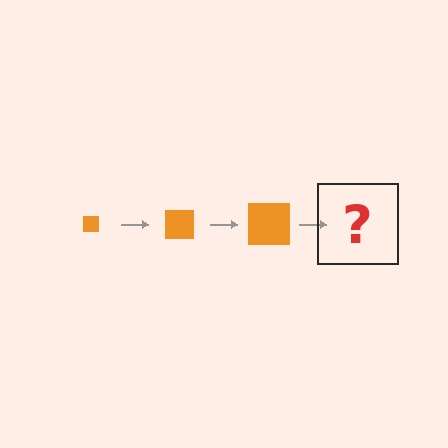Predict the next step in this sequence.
The next step is an orange square, larger than the previous one.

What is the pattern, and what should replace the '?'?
The pattern is that the square gets progressively larger each step. The '?' should be an orange square, larger than the previous one.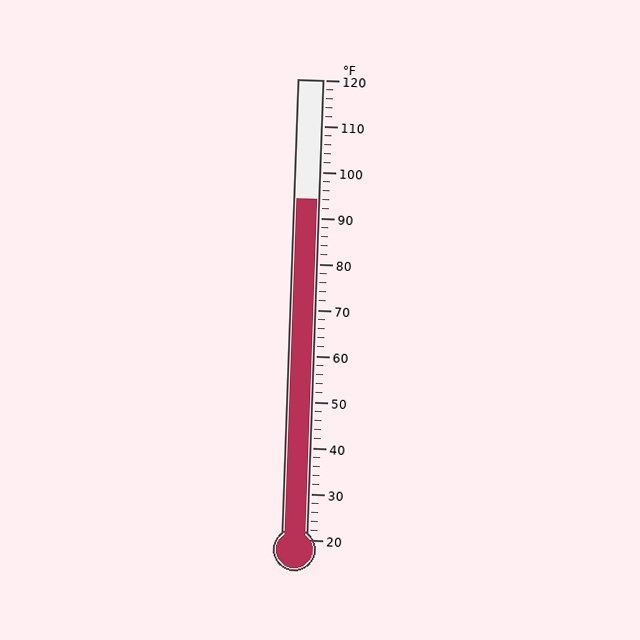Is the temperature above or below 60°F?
The temperature is above 60°F.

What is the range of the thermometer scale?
The thermometer scale ranges from 20°F to 120°F.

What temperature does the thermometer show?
The thermometer shows approximately 94°F.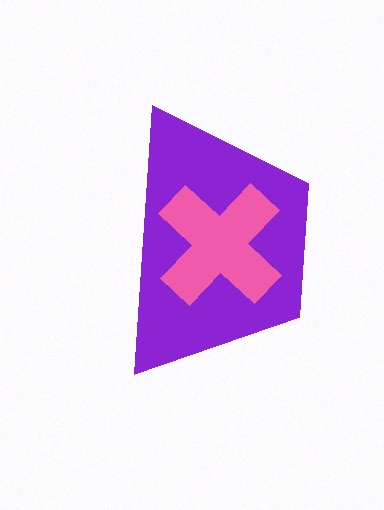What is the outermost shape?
The purple trapezoid.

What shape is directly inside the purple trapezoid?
The pink cross.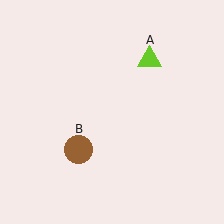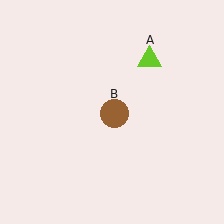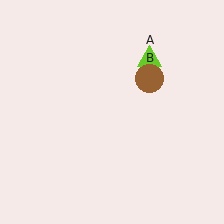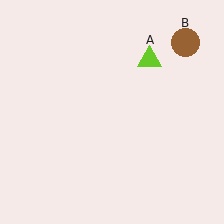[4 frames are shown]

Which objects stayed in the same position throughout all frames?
Lime triangle (object A) remained stationary.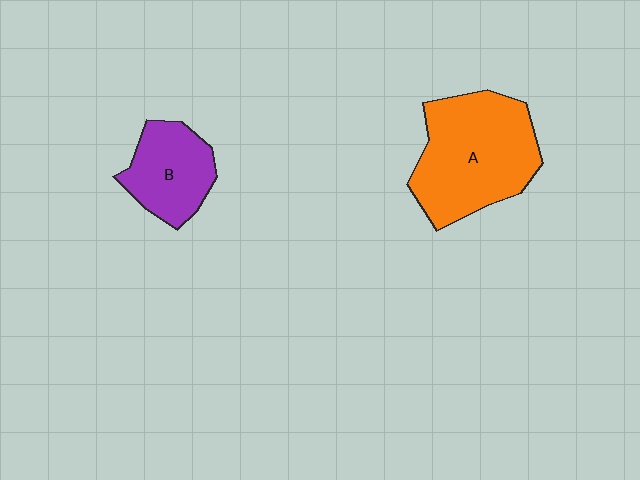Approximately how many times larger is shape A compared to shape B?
Approximately 1.8 times.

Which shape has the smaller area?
Shape B (purple).